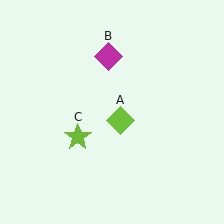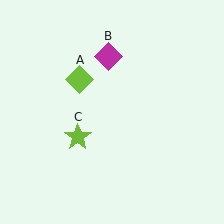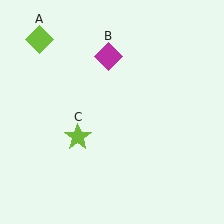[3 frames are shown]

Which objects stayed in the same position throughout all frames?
Magenta diamond (object B) and lime star (object C) remained stationary.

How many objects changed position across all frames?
1 object changed position: lime diamond (object A).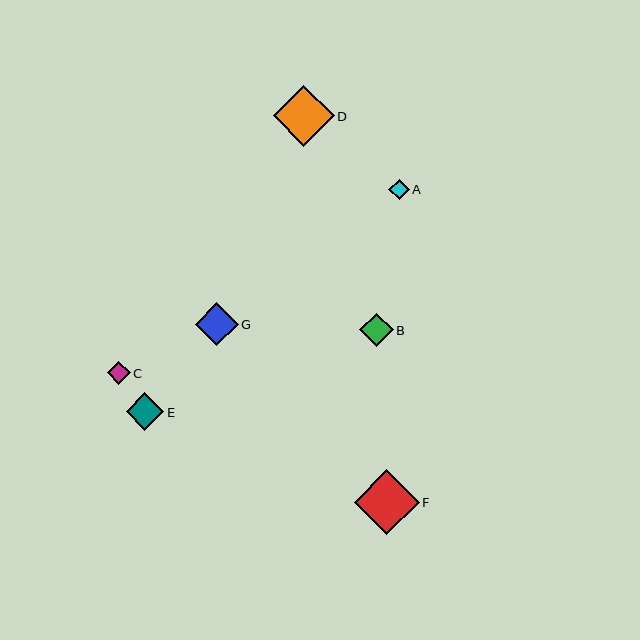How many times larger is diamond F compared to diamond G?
Diamond F is approximately 1.5 times the size of diamond G.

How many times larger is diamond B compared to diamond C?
Diamond B is approximately 1.5 times the size of diamond C.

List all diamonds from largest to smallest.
From largest to smallest: F, D, G, E, B, C, A.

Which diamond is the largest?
Diamond F is the largest with a size of approximately 65 pixels.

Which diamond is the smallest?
Diamond A is the smallest with a size of approximately 21 pixels.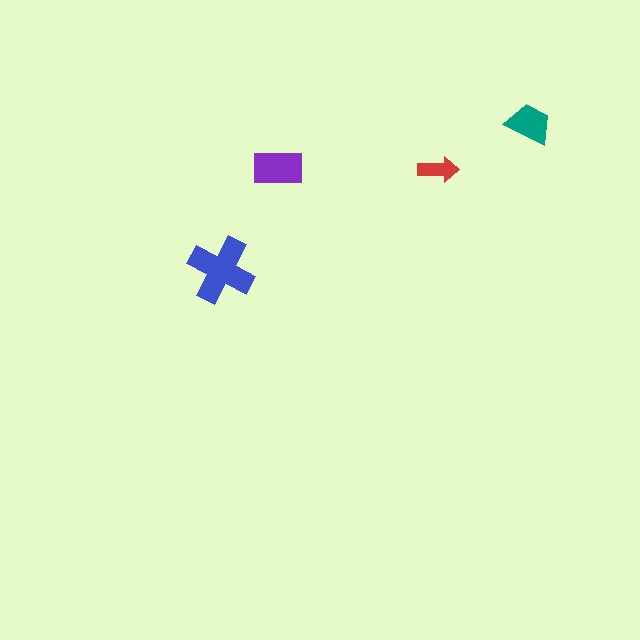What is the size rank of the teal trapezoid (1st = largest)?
3rd.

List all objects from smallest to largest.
The red arrow, the teal trapezoid, the purple rectangle, the blue cross.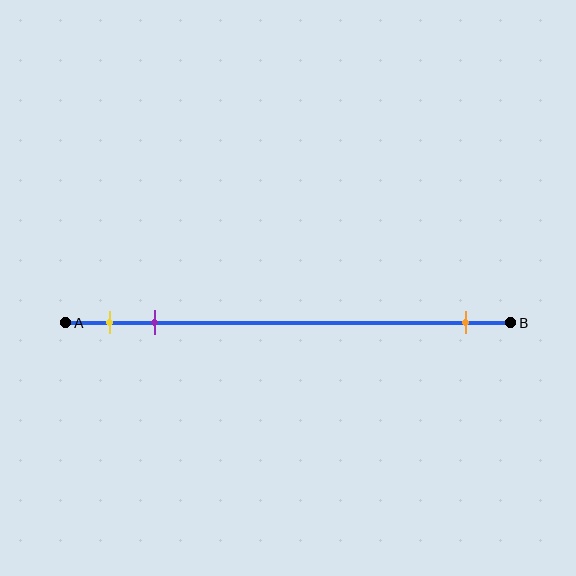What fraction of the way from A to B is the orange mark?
The orange mark is approximately 90% (0.9) of the way from A to B.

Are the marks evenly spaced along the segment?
No, the marks are not evenly spaced.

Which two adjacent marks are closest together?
The yellow and purple marks are the closest adjacent pair.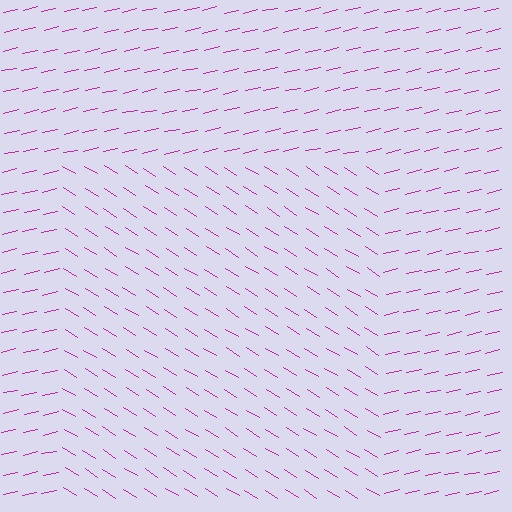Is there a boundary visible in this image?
Yes, there is a texture boundary formed by a change in line orientation.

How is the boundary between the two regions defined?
The boundary is defined purely by a change in line orientation (approximately 45 degrees difference). All lines are the same color and thickness.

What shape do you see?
I see a rectangle.